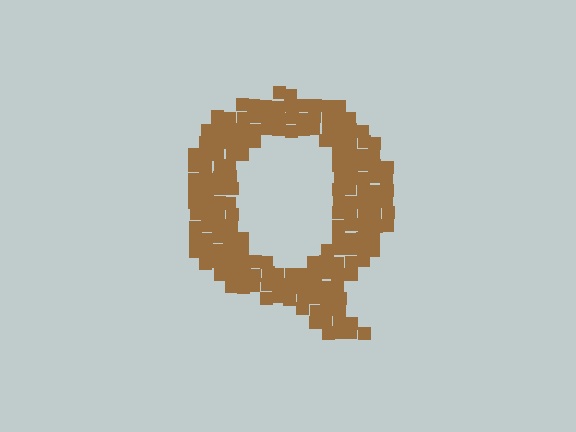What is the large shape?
The large shape is the letter Q.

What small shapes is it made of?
It is made of small squares.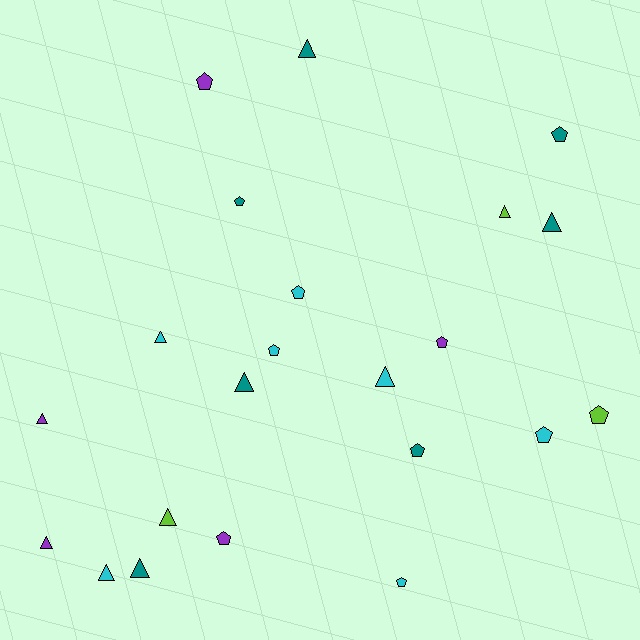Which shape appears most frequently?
Pentagon, with 11 objects.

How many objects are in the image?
There are 22 objects.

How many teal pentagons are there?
There are 3 teal pentagons.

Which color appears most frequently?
Cyan, with 7 objects.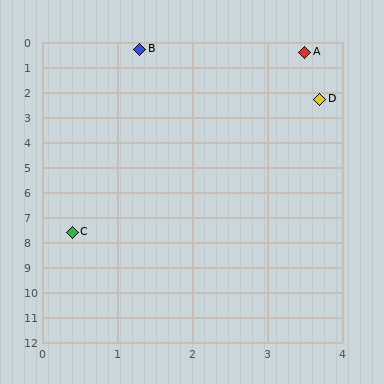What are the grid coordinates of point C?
Point C is at approximately (0.4, 7.6).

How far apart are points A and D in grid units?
Points A and D are about 1.9 grid units apart.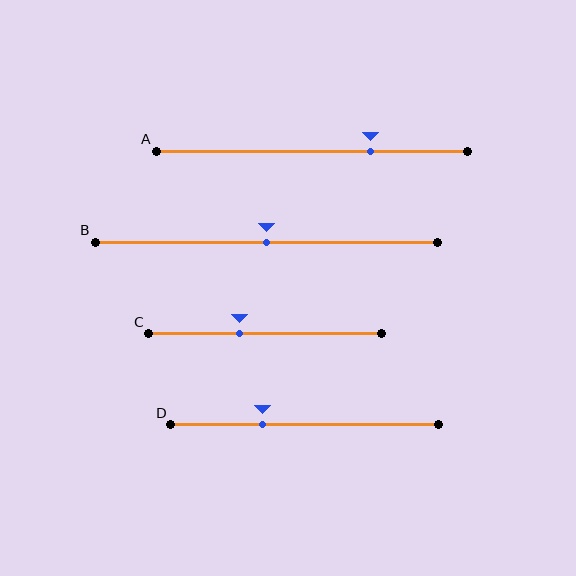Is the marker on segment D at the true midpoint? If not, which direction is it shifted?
No, the marker on segment D is shifted to the left by about 16% of the segment length.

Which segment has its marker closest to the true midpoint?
Segment B has its marker closest to the true midpoint.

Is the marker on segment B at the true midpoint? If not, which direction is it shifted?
Yes, the marker on segment B is at the true midpoint.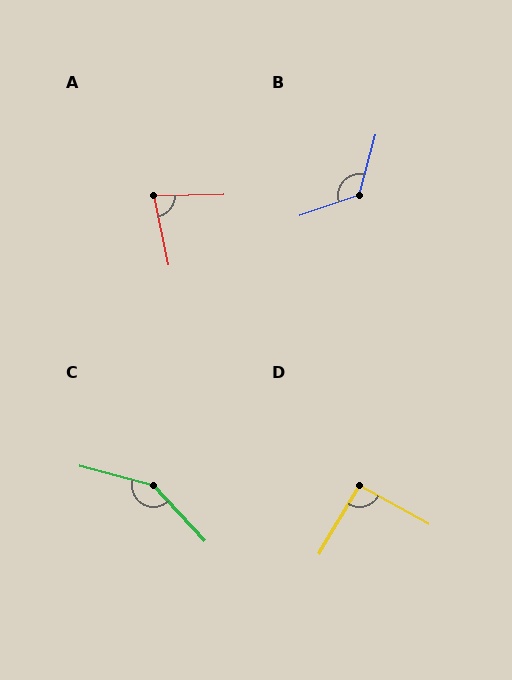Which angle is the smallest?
A, at approximately 79 degrees.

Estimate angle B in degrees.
Approximately 124 degrees.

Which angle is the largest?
C, at approximately 148 degrees.